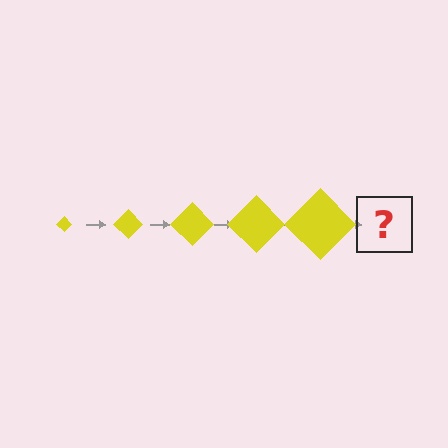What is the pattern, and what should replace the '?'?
The pattern is that the diamond gets progressively larger each step. The '?' should be a yellow diamond, larger than the previous one.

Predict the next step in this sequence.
The next step is a yellow diamond, larger than the previous one.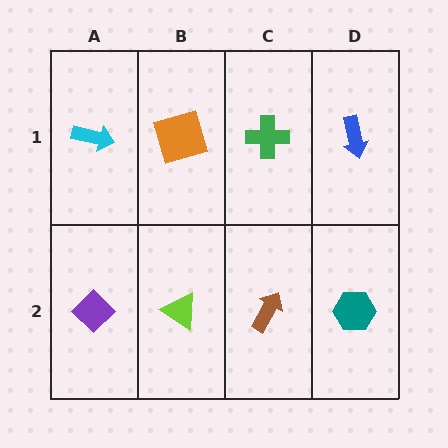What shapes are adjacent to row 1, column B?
A lime triangle (row 2, column B), a cyan arrow (row 1, column A), a green cross (row 1, column C).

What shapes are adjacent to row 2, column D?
A blue arrow (row 1, column D), a brown arrow (row 2, column C).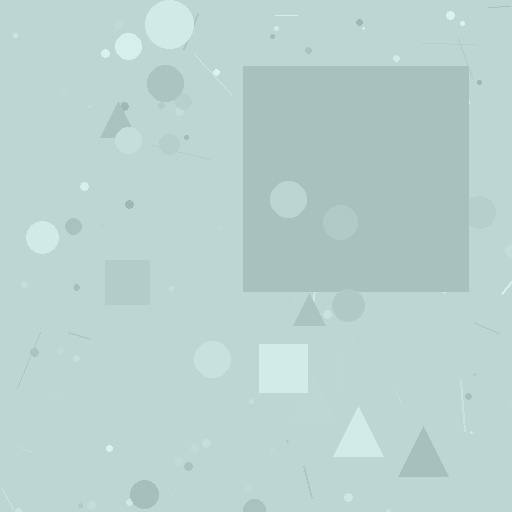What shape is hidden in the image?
A square is hidden in the image.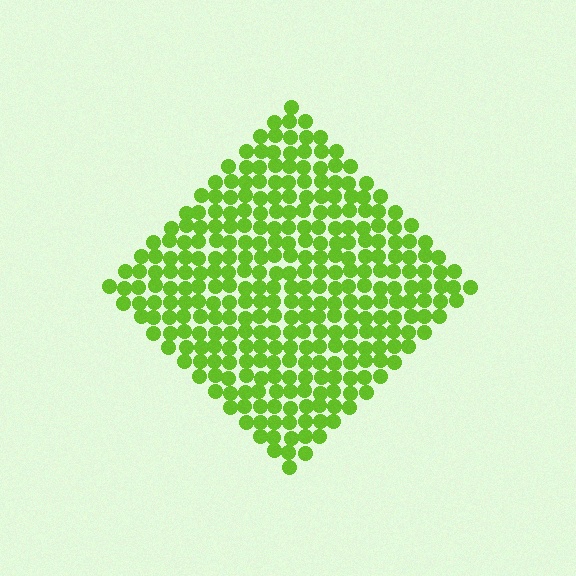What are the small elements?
The small elements are circles.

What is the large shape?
The large shape is a diamond.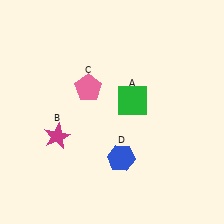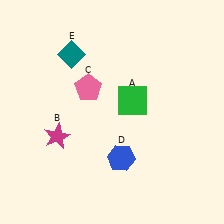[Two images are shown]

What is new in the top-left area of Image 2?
A teal diamond (E) was added in the top-left area of Image 2.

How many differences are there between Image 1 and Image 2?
There is 1 difference between the two images.